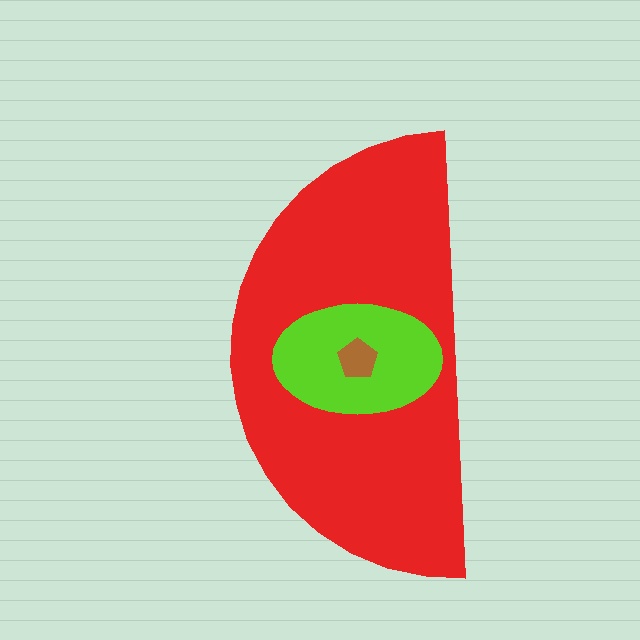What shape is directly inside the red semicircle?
The lime ellipse.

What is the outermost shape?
The red semicircle.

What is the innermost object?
The brown pentagon.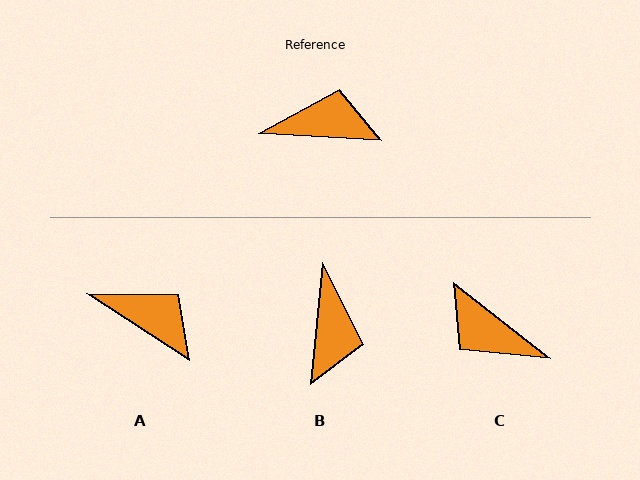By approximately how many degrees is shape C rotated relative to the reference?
Approximately 145 degrees counter-clockwise.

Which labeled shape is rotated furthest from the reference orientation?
C, about 145 degrees away.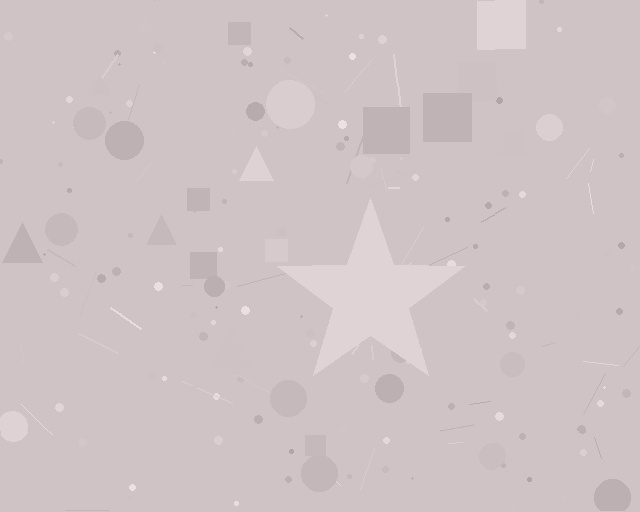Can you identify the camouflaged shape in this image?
The camouflaged shape is a star.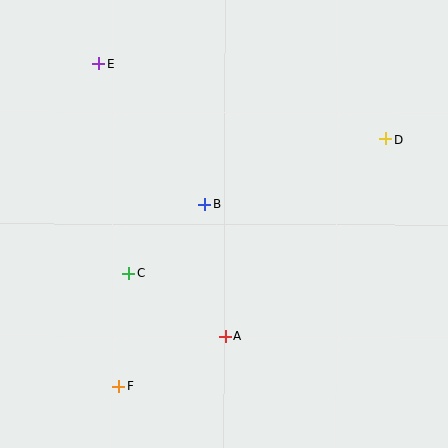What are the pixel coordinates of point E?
Point E is at (99, 63).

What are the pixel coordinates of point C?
Point C is at (128, 273).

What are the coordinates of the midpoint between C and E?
The midpoint between C and E is at (114, 168).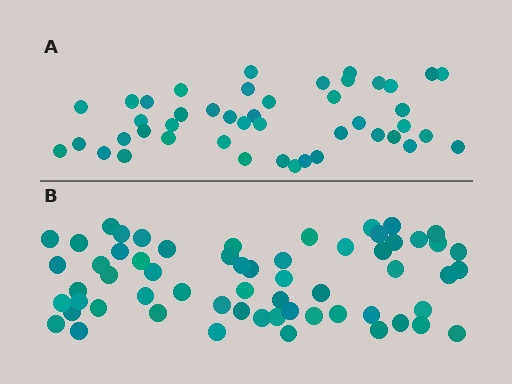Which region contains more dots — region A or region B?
Region B (the bottom region) has more dots.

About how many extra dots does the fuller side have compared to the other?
Region B has approximately 15 more dots than region A.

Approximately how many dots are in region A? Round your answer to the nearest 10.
About 40 dots. (The exact count is 45, which rounds to 40.)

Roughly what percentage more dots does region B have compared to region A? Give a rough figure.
About 35% more.